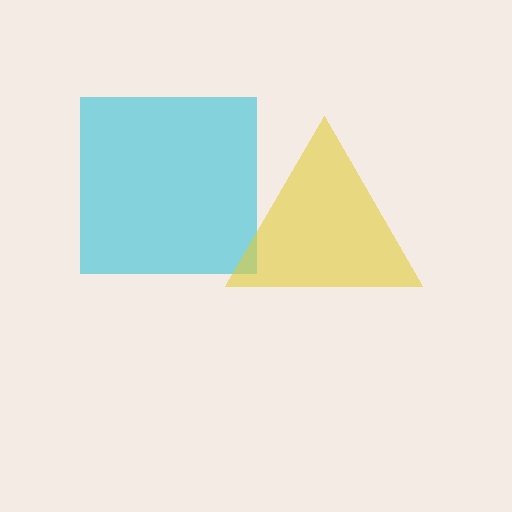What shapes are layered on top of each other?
The layered shapes are: a cyan square, a yellow triangle.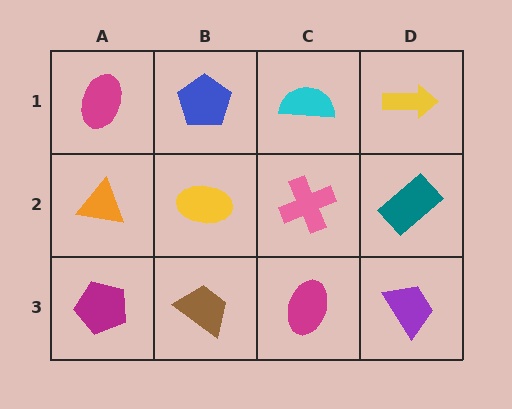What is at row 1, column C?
A cyan semicircle.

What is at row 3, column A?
A magenta pentagon.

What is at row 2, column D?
A teal rectangle.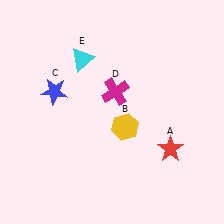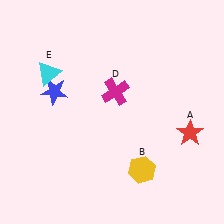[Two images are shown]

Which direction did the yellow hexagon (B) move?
The yellow hexagon (B) moved down.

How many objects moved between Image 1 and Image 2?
3 objects moved between the two images.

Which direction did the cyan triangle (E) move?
The cyan triangle (E) moved left.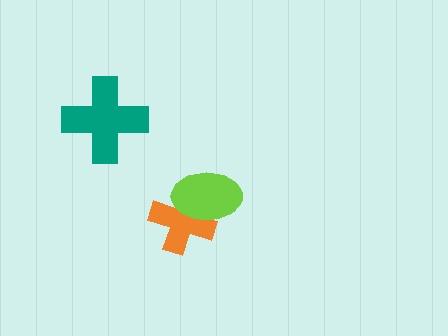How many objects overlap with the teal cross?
0 objects overlap with the teal cross.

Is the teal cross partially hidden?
No, no other shape covers it.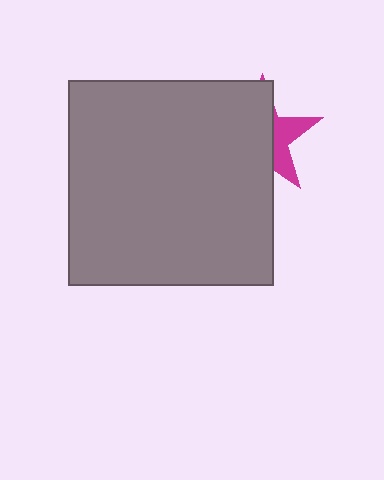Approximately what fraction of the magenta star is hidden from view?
Roughly 67% of the magenta star is hidden behind the gray square.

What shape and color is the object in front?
The object in front is a gray square.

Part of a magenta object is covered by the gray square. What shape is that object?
It is a star.